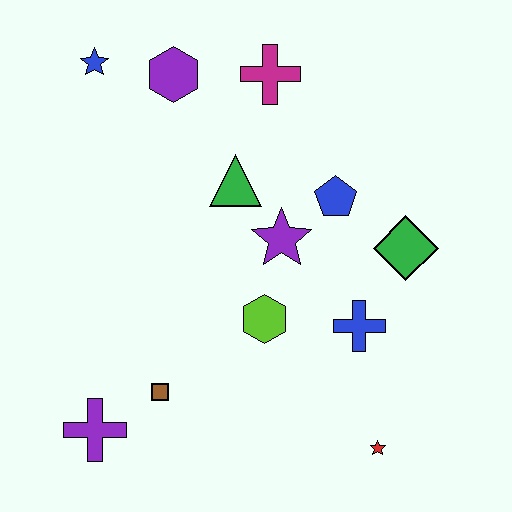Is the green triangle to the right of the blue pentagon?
No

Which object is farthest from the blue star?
The red star is farthest from the blue star.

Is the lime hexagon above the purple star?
No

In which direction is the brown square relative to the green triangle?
The brown square is below the green triangle.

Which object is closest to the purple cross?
The brown square is closest to the purple cross.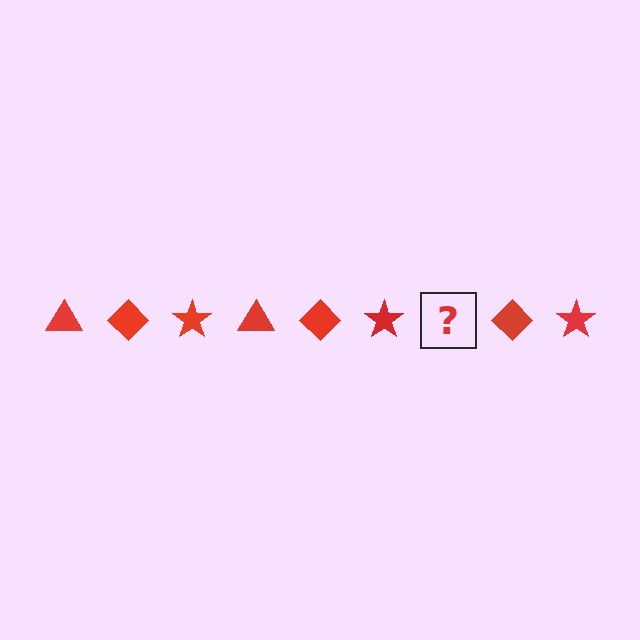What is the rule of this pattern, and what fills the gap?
The rule is that the pattern cycles through triangle, diamond, star shapes in red. The gap should be filled with a red triangle.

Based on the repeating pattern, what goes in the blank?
The blank should be a red triangle.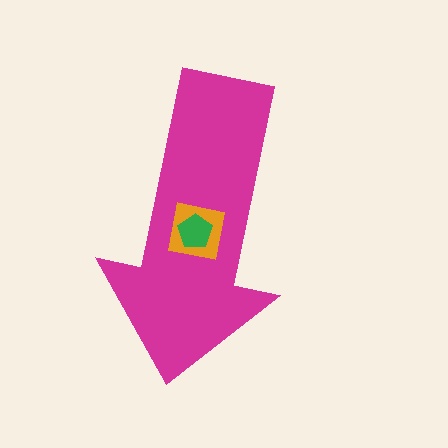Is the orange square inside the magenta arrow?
Yes.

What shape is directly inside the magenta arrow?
The orange square.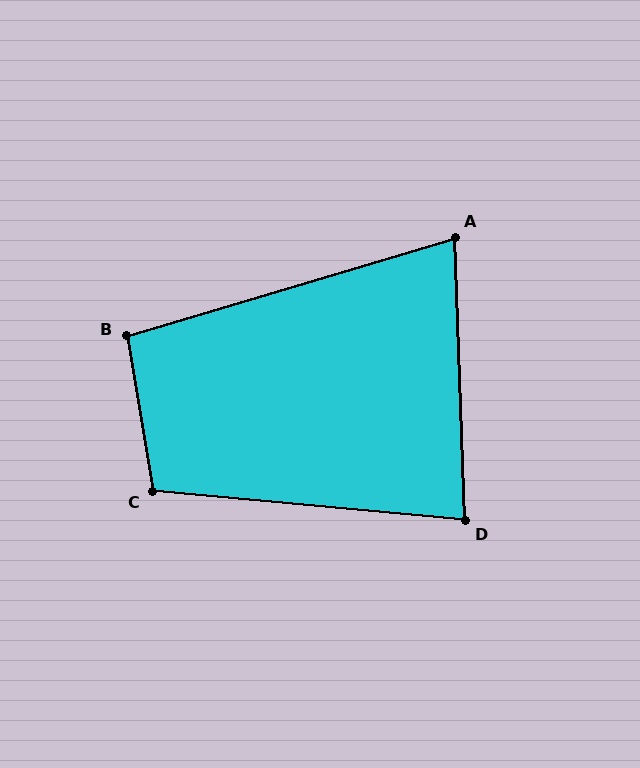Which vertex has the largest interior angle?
C, at approximately 105 degrees.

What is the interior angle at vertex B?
Approximately 97 degrees (obtuse).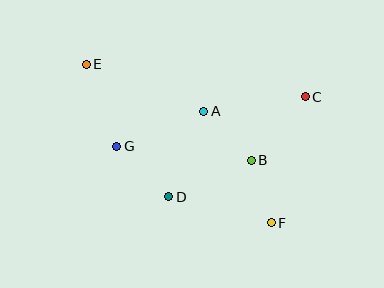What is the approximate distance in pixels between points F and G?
The distance between F and G is approximately 172 pixels.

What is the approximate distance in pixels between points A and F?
The distance between A and F is approximately 130 pixels.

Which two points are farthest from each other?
Points E and F are farthest from each other.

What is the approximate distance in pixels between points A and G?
The distance between A and G is approximately 94 pixels.